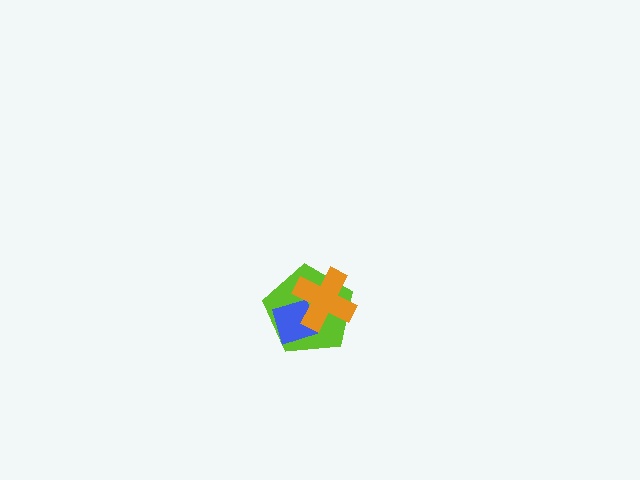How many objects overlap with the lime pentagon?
2 objects overlap with the lime pentagon.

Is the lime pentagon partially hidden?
Yes, it is partially covered by another shape.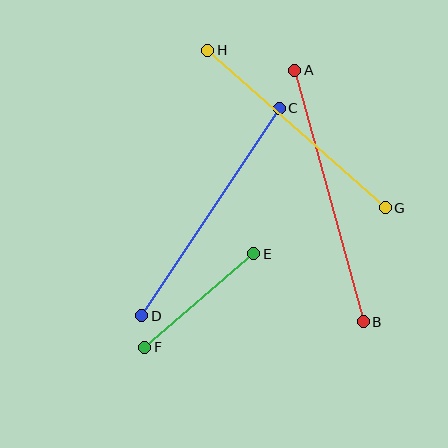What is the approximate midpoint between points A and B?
The midpoint is at approximately (329, 196) pixels.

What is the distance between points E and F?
The distance is approximately 144 pixels.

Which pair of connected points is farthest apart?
Points A and B are farthest apart.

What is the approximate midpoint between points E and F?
The midpoint is at approximately (199, 301) pixels.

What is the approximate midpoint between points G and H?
The midpoint is at approximately (297, 129) pixels.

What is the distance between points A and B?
The distance is approximately 261 pixels.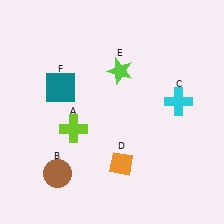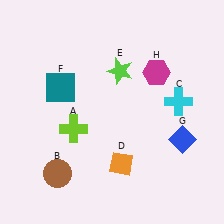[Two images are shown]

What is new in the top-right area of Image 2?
A magenta hexagon (H) was added in the top-right area of Image 2.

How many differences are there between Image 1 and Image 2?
There are 2 differences between the two images.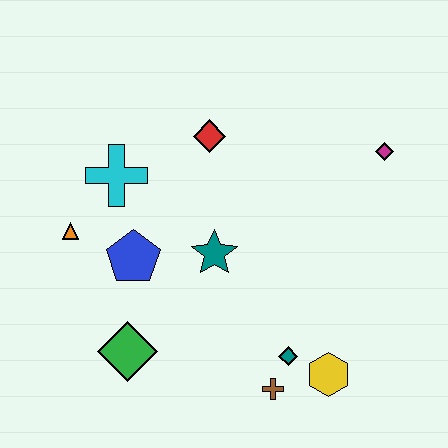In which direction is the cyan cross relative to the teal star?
The cyan cross is to the left of the teal star.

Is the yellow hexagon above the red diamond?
No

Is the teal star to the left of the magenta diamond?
Yes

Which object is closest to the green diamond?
The blue pentagon is closest to the green diamond.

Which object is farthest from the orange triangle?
The magenta diamond is farthest from the orange triangle.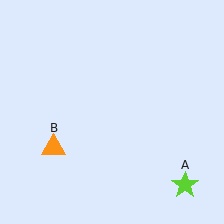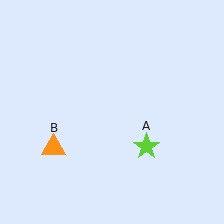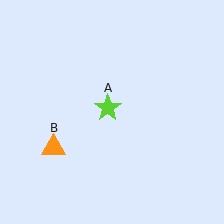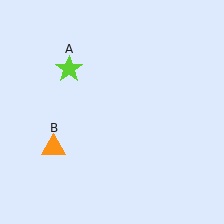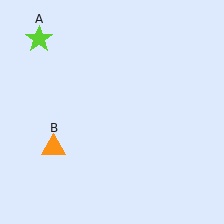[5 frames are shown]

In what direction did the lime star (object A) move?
The lime star (object A) moved up and to the left.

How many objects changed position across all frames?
1 object changed position: lime star (object A).